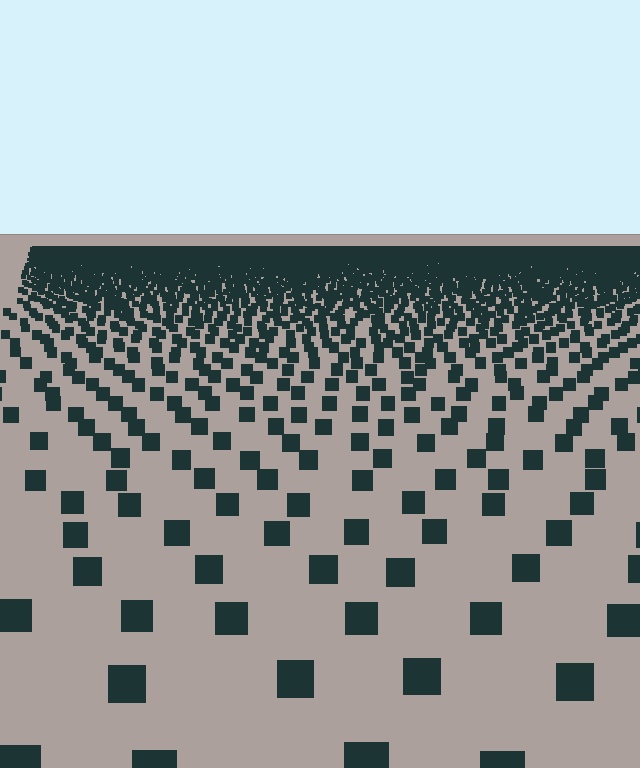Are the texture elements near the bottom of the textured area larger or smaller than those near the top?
Larger. Near the bottom, elements are closer to the viewer and appear at a bigger on-screen size.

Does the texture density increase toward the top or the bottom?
Density increases toward the top.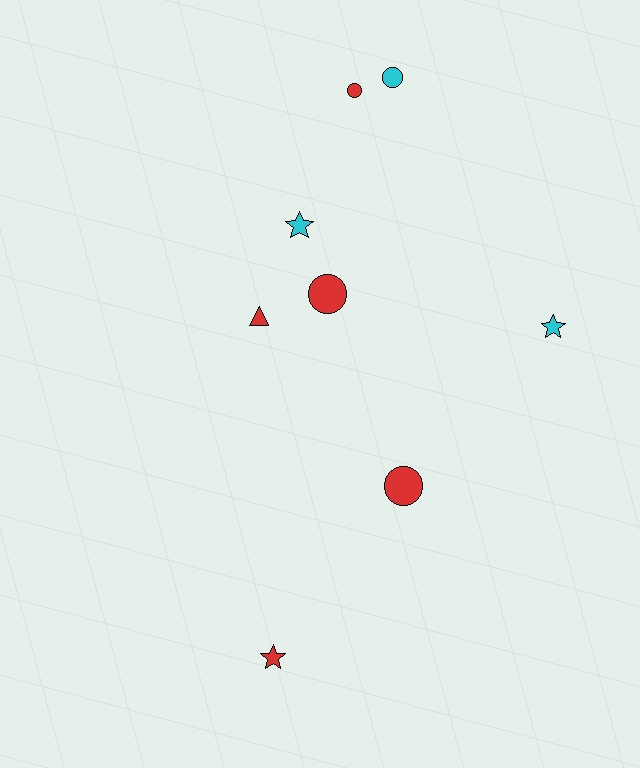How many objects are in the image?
There are 8 objects.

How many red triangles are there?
There is 1 red triangle.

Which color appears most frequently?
Red, with 5 objects.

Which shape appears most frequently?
Circle, with 4 objects.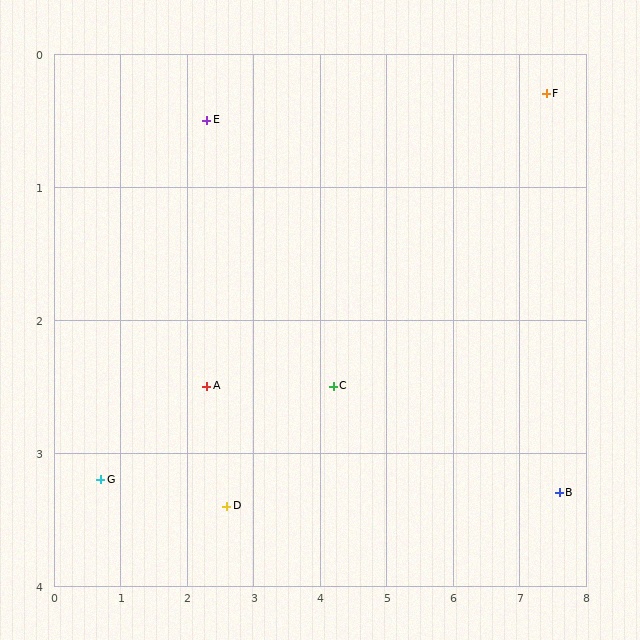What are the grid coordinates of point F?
Point F is at approximately (7.4, 0.3).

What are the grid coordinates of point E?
Point E is at approximately (2.3, 0.5).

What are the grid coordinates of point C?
Point C is at approximately (4.2, 2.5).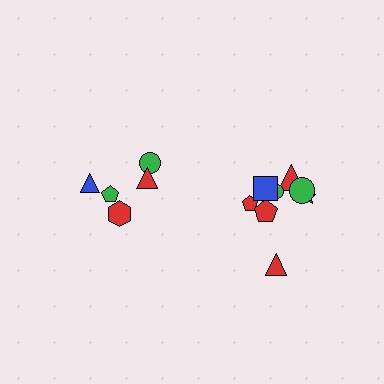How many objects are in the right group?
There are 8 objects.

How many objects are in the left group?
There are 5 objects.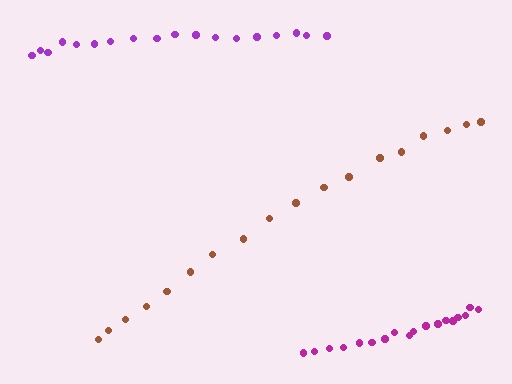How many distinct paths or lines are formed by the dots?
There are 3 distinct paths.